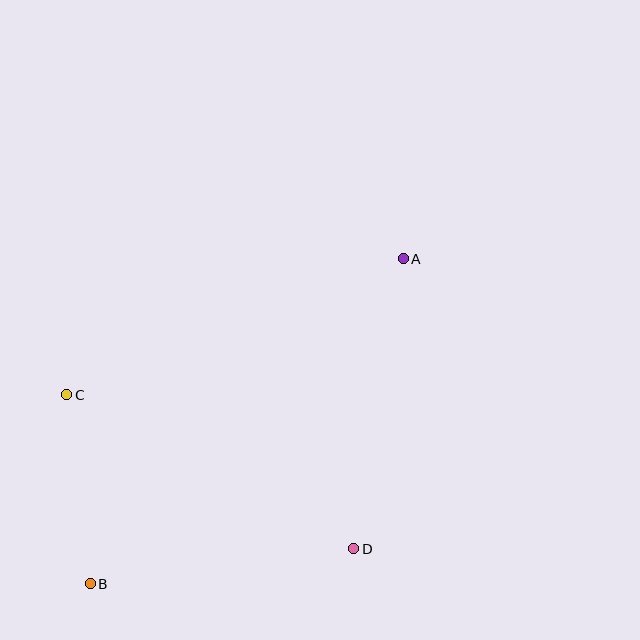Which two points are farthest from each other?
Points A and B are farthest from each other.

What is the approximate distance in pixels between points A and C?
The distance between A and C is approximately 363 pixels.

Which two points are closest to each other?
Points B and C are closest to each other.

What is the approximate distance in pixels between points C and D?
The distance between C and D is approximately 326 pixels.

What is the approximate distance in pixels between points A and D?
The distance between A and D is approximately 294 pixels.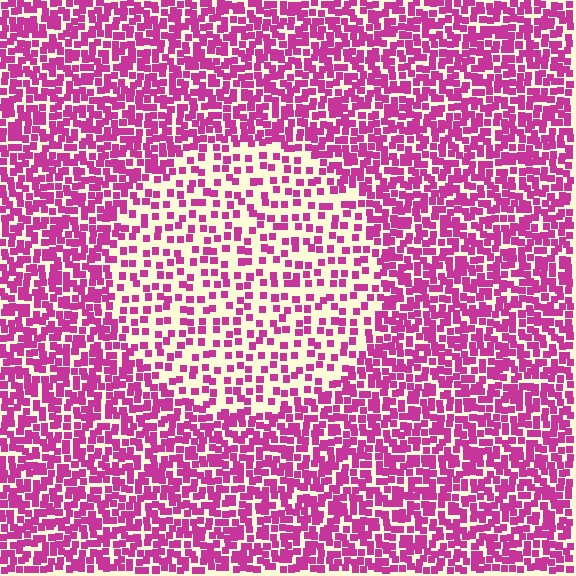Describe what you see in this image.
The image contains small magenta elements arranged at two different densities. A circle-shaped region is visible where the elements are less densely packed than the surrounding area.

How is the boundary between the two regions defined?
The boundary is defined by a change in element density (approximately 2.1x ratio). All elements are the same color, size, and shape.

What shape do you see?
I see a circle.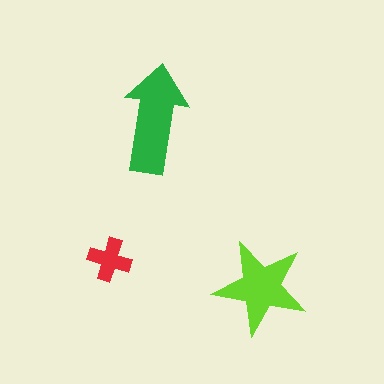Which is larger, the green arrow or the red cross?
The green arrow.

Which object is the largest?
The green arrow.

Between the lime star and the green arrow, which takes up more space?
The green arrow.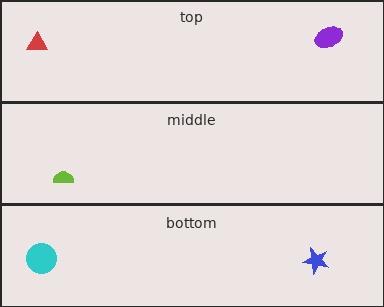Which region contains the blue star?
The bottom region.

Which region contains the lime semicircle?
The middle region.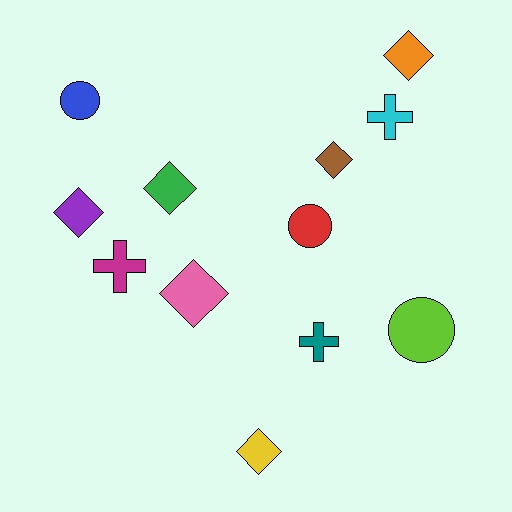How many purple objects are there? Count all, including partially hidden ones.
There is 1 purple object.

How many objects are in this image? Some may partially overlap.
There are 12 objects.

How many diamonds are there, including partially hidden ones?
There are 6 diamonds.